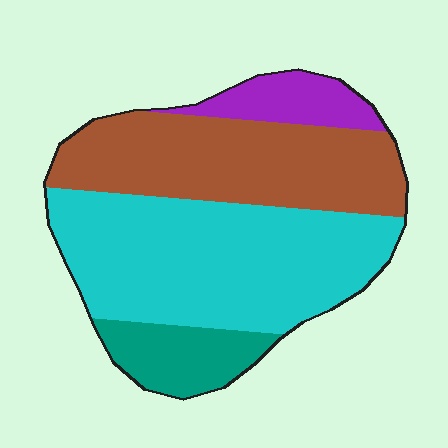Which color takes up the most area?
Cyan, at roughly 45%.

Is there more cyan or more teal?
Cyan.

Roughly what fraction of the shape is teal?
Teal takes up about one eighth (1/8) of the shape.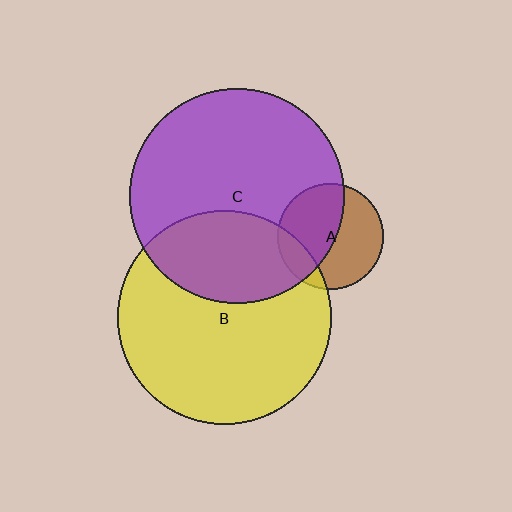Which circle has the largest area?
Circle C (purple).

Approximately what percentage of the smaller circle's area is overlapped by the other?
Approximately 30%.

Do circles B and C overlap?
Yes.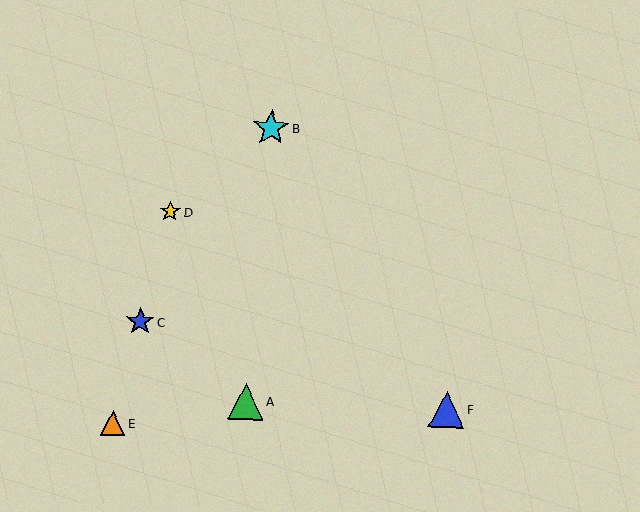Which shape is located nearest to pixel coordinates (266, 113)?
The cyan star (labeled B) at (271, 128) is nearest to that location.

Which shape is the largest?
The cyan star (labeled B) is the largest.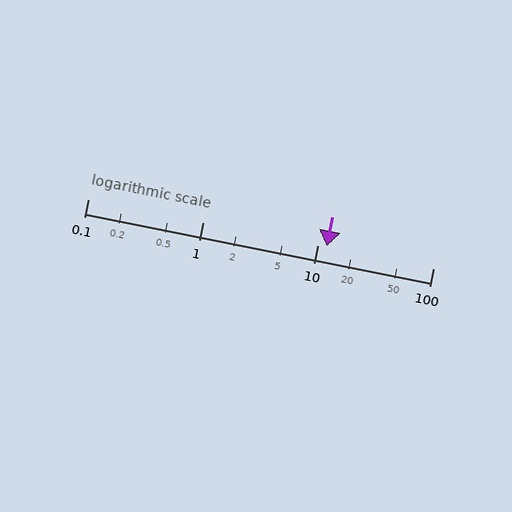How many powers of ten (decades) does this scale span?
The scale spans 3 decades, from 0.1 to 100.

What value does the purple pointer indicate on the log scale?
The pointer indicates approximately 12.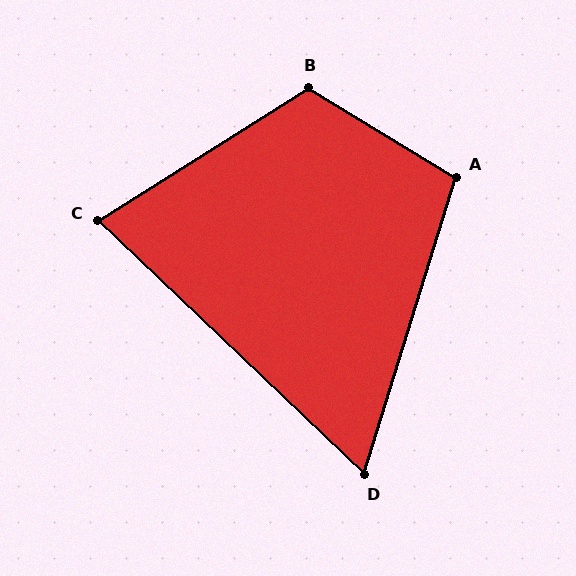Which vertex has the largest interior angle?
B, at approximately 116 degrees.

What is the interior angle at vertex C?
Approximately 76 degrees (acute).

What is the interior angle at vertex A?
Approximately 104 degrees (obtuse).